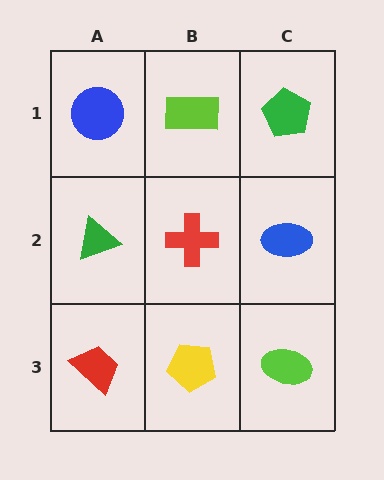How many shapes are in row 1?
3 shapes.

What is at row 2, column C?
A blue ellipse.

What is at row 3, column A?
A red trapezoid.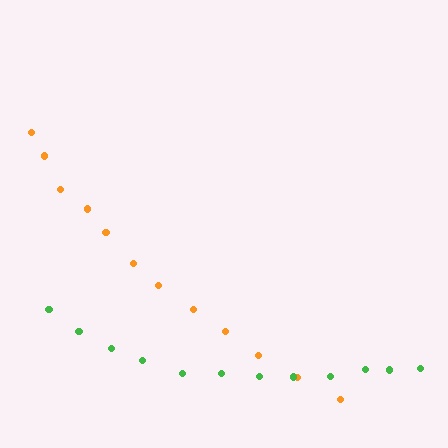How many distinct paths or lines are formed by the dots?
There are 2 distinct paths.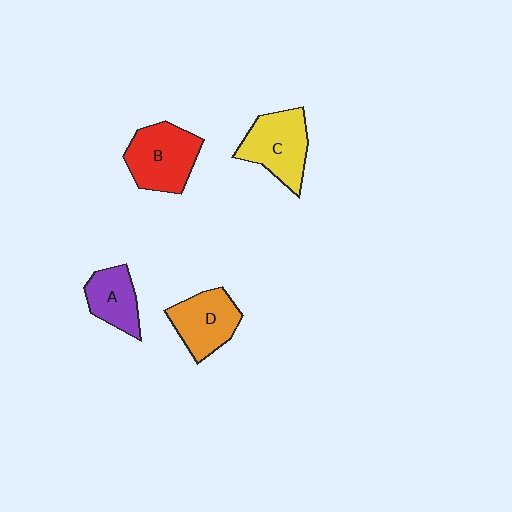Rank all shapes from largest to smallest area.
From largest to smallest: B (red), C (yellow), D (orange), A (purple).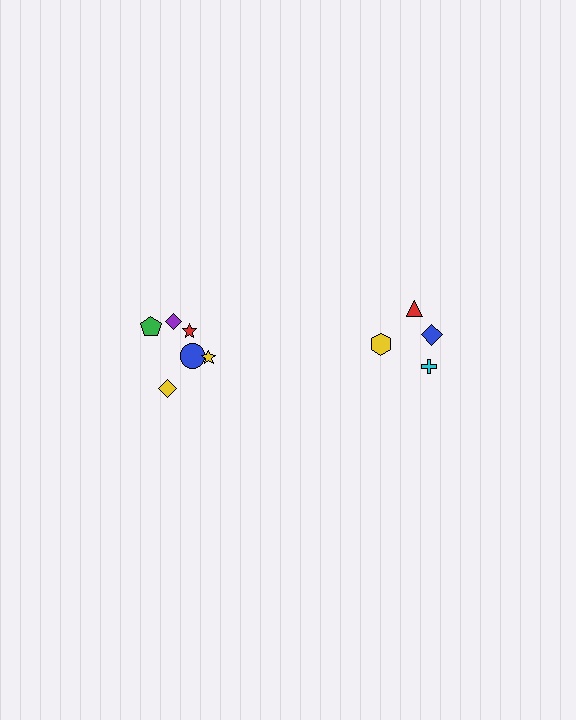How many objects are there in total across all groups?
There are 10 objects.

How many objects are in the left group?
There are 6 objects.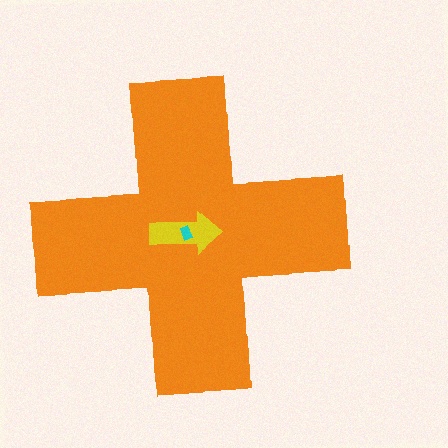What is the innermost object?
The cyan rectangle.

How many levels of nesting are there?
3.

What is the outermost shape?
The orange cross.